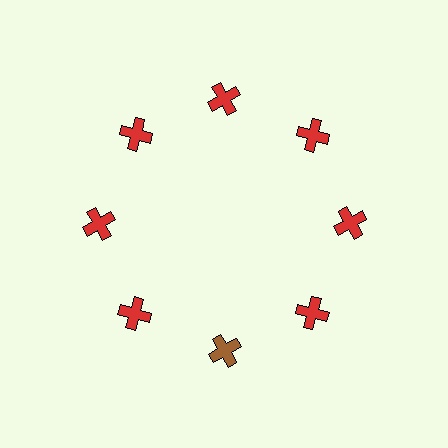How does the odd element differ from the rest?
It has a different color: brown instead of red.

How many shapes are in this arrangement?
There are 8 shapes arranged in a ring pattern.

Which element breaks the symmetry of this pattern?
The brown cross at roughly the 6 o'clock position breaks the symmetry. All other shapes are red crosses.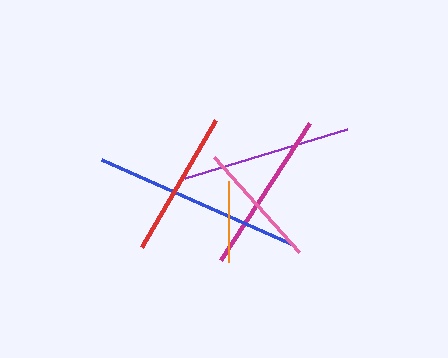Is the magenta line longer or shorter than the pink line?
The magenta line is longer than the pink line.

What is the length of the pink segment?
The pink segment is approximately 127 pixels long.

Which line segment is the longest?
The blue line is the longest at approximately 207 pixels.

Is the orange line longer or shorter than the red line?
The red line is longer than the orange line.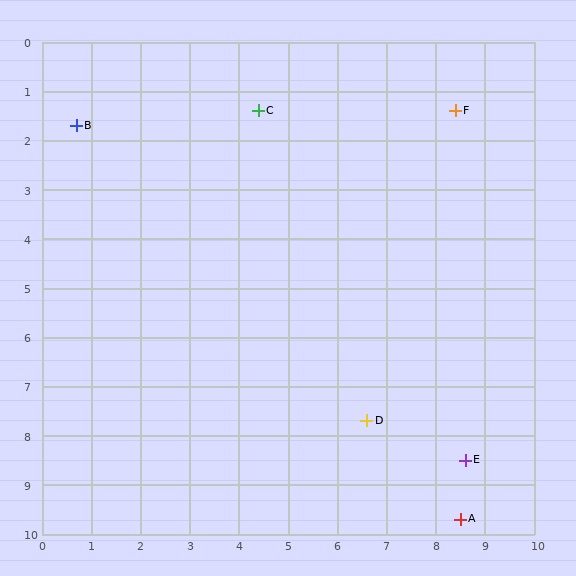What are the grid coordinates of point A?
Point A is at approximately (8.5, 9.7).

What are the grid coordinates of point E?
Point E is at approximately (8.6, 8.5).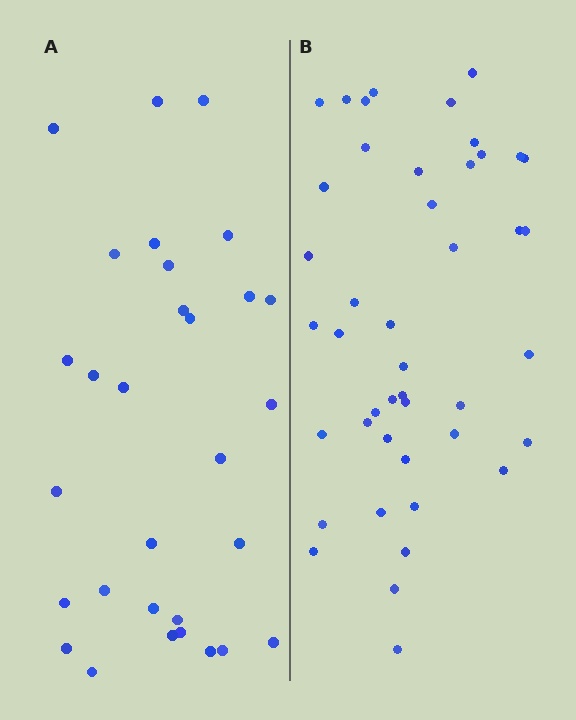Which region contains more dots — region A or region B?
Region B (the right region) has more dots.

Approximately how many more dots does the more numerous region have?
Region B has approximately 15 more dots than region A.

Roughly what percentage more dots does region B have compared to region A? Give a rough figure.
About 45% more.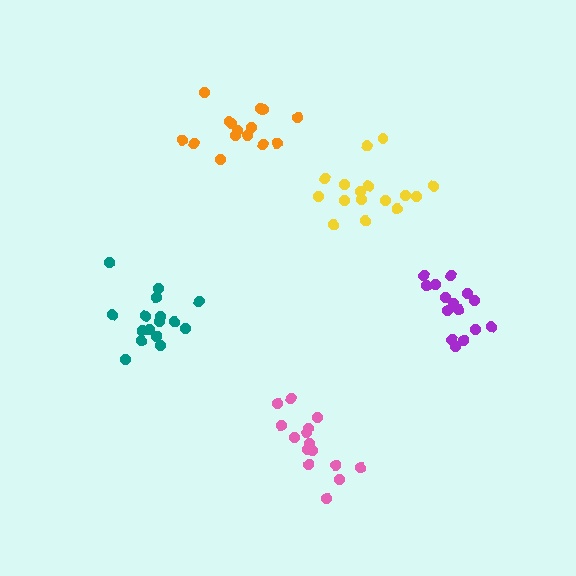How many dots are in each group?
Group 1: 16 dots, Group 2: 15 dots, Group 3: 16 dots, Group 4: 15 dots, Group 5: 15 dots (77 total).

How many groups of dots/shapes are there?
There are 5 groups.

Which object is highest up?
The orange cluster is topmost.